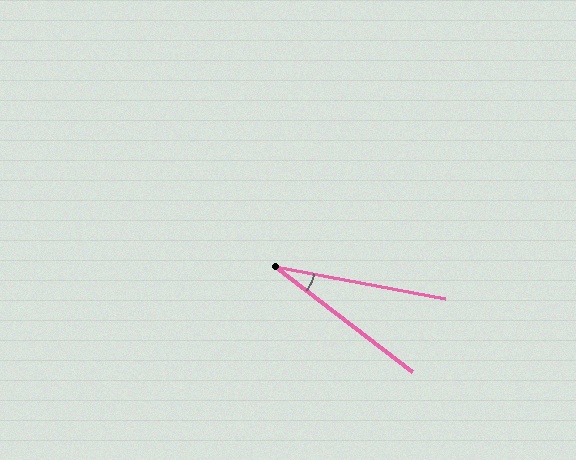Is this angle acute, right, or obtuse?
It is acute.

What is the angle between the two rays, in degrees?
Approximately 26 degrees.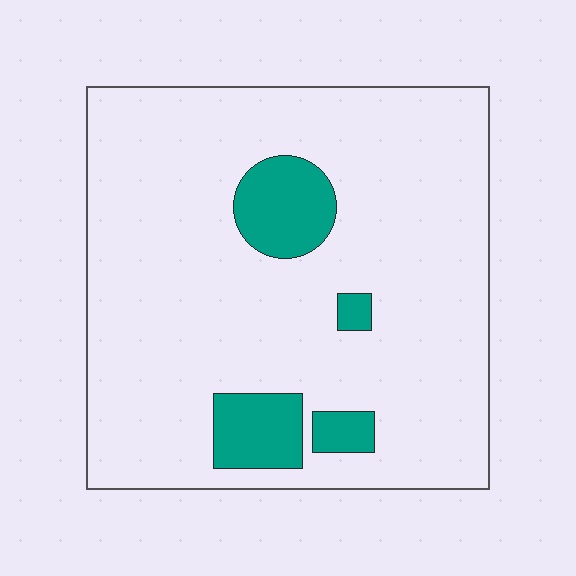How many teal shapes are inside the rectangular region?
4.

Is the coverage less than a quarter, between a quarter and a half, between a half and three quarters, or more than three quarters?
Less than a quarter.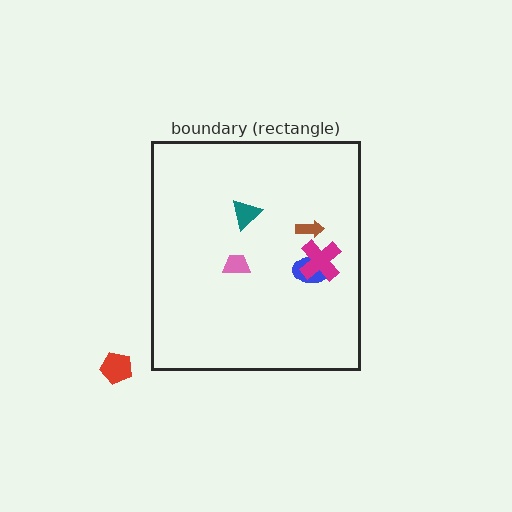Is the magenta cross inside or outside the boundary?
Inside.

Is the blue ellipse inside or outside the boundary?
Inside.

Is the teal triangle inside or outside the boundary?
Inside.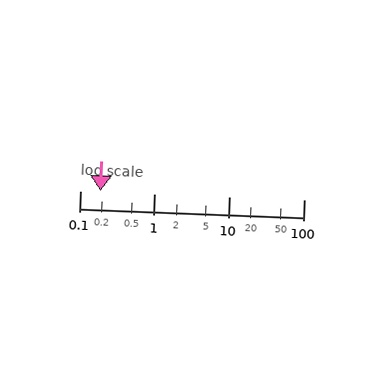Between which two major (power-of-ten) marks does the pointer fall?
The pointer is between 0.1 and 1.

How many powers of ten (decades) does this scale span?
The scale spans 3 decades, from 0.1 to 100.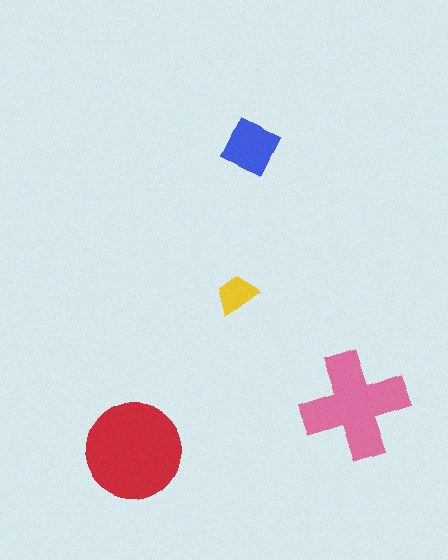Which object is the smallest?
The yellow trapezoid.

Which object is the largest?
The red circle.